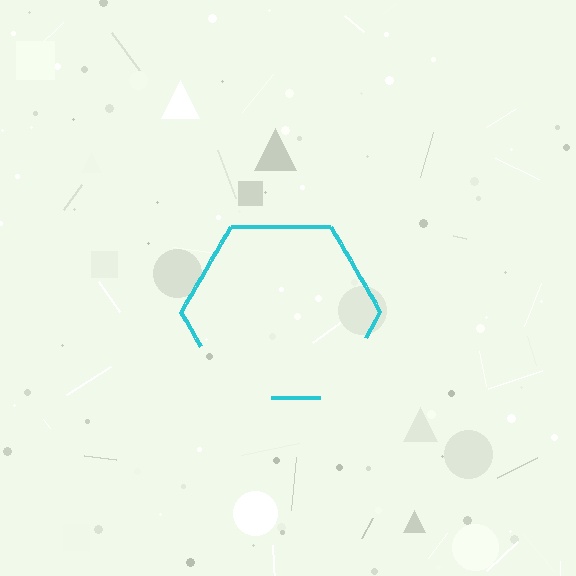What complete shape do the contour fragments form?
The contour fragments form a hexagon.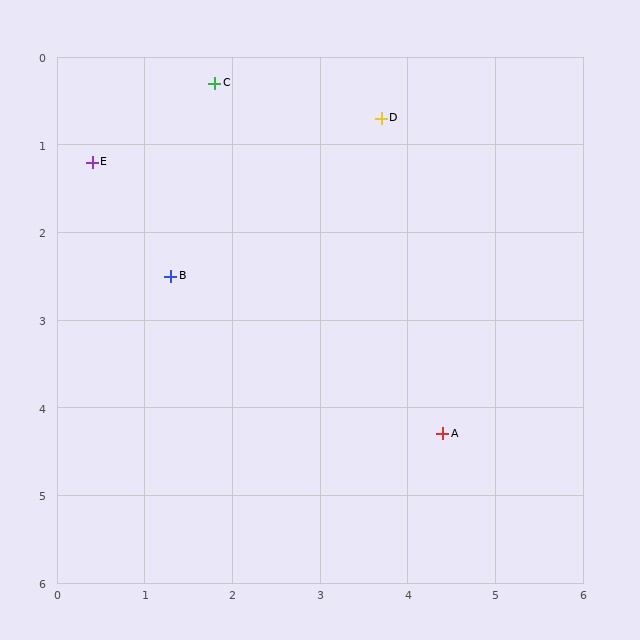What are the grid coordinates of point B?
Point B is at approximately (1.3, 2.5).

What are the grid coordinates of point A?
Point A is at approximately (4.4, 4.3).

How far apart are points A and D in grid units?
Points A and D are about 3.7 grid units apart.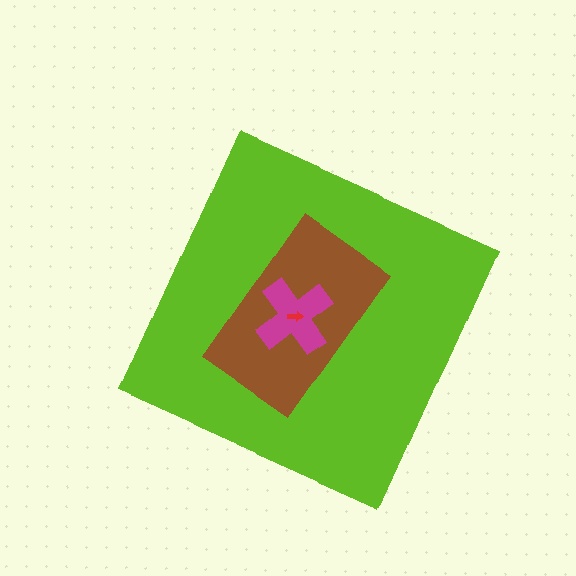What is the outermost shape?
The lime diamond.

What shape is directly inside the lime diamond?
The brown rectangle.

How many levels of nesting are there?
4.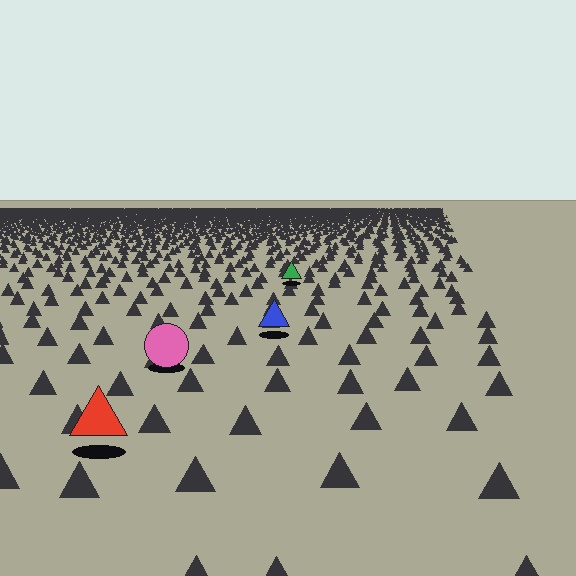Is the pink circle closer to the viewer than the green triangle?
Yes. The pink circle is closer — you can tell from the texture gradient: the ground texture is coarser near it.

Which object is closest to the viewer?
The red triangle is closest. The texture marks near it are larger and more spread out.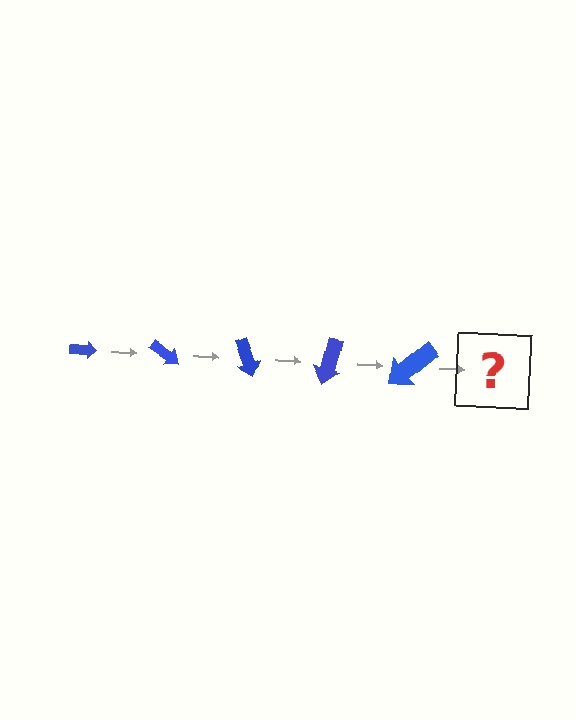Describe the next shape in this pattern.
It should be an arrow, larger than the previous one and rotated 175 degrees from the start.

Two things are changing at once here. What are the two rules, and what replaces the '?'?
The two rules are that the arrow grows larger each step and it rotates 35 degrees each step. The '?' should be an arrow, larger than the previous one and rotated 175 degrees from the start.